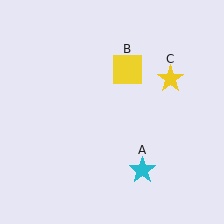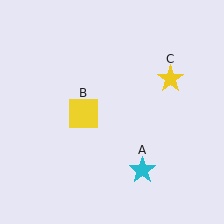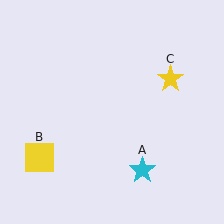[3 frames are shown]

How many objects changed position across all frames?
1 object changed position: yellow square (object B).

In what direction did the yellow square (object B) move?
The yellow square (object B) moved down and to the left.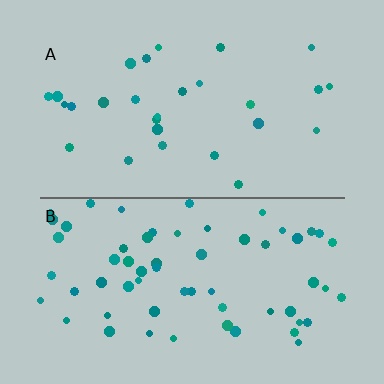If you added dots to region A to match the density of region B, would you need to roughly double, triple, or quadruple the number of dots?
Approximately double.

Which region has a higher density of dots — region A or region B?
B (the bottom).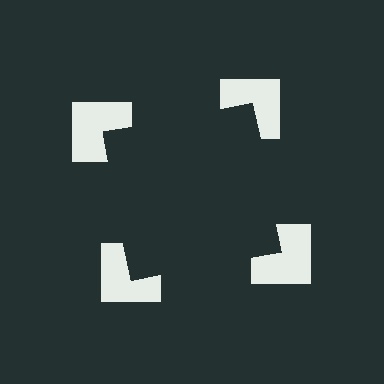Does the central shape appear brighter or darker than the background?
It typically appears slightly darker than the background, even though no actual brightness change is drawn.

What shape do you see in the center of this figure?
An illusory square — its edges are inferred from the aligned wedge cuts in the notched squares, not physically drawn.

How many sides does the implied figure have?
4 sides.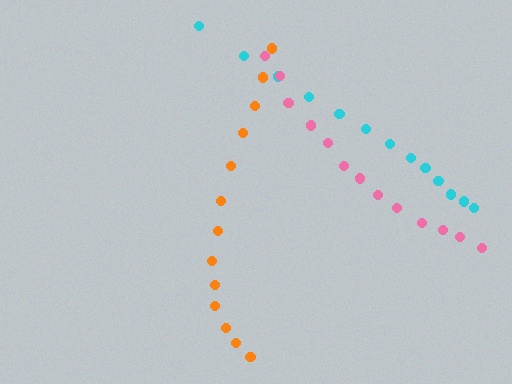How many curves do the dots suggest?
There are 3 distinct paths.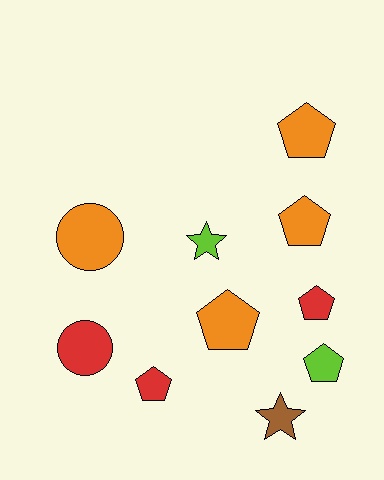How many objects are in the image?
There are 10 objects.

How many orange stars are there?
There are no orange stars.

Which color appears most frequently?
Orange, with 4 objects.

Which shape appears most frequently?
Pentagon, with 6 objects.